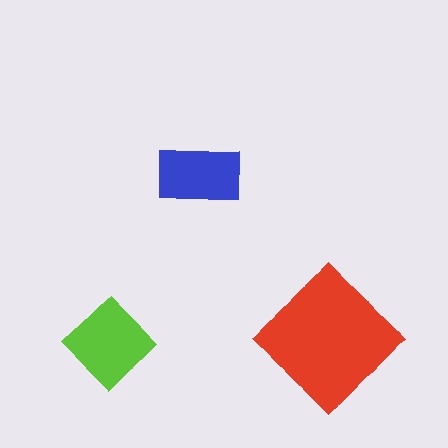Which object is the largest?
The red diamond.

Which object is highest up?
The blue rectangle is topmost.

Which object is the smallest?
The blue rectangle.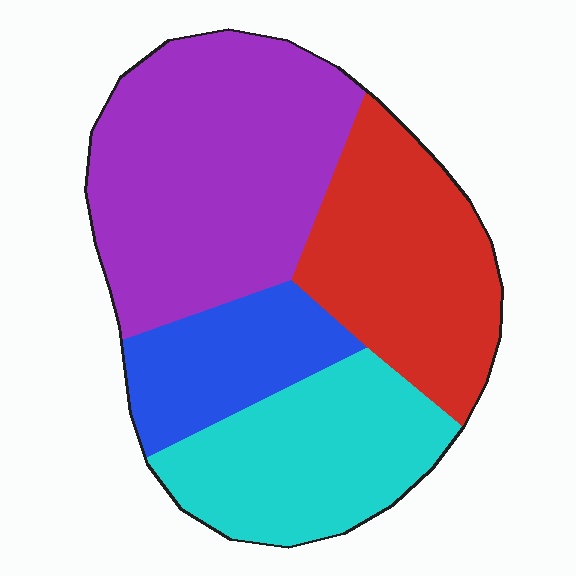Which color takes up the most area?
Purple, at roughly 40%.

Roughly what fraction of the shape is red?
Red takes up about one quarter (1/4) of the shape.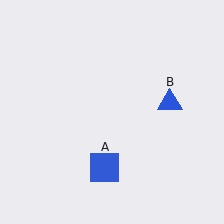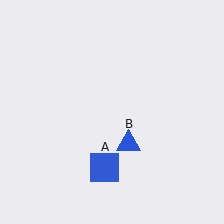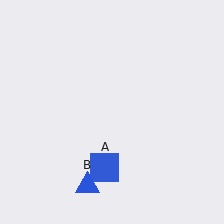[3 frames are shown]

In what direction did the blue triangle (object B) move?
The blue triangle (object B) moved down and to the left.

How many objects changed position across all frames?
1 object changed position: blue triangle (object B).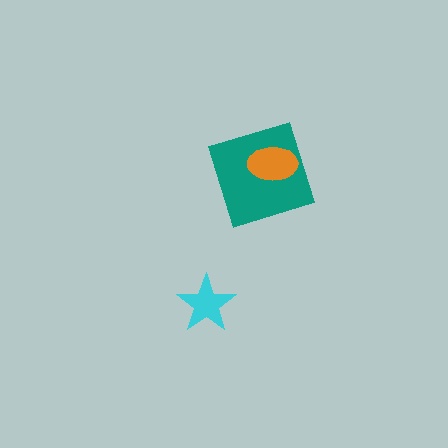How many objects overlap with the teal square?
1 object overlaps with the teal square.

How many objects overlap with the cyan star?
0 objects overlap with the cyan star.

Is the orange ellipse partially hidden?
No, no other shape covers it.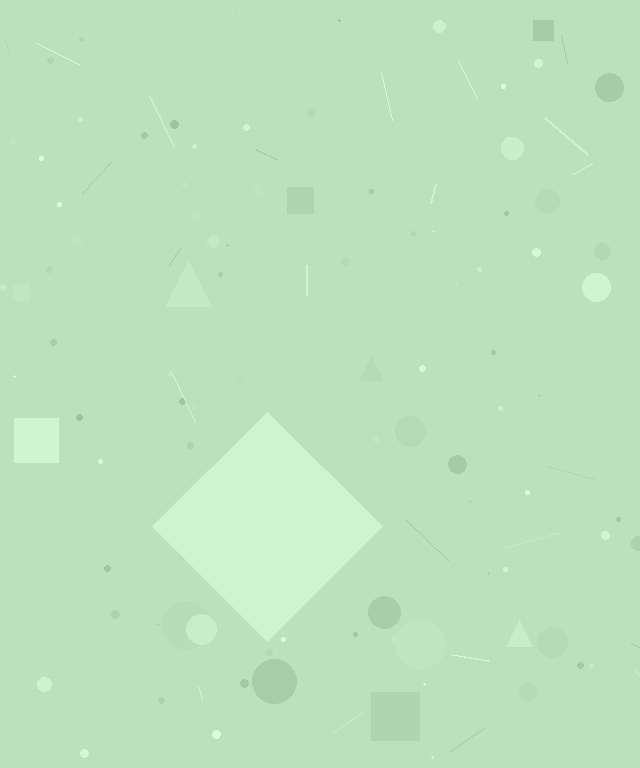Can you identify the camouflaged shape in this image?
The camouflaged shape is a diamond.